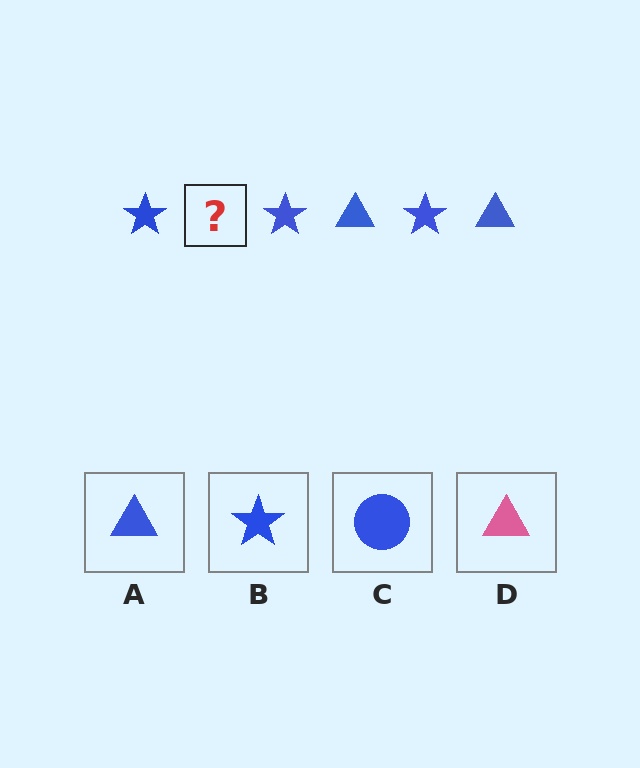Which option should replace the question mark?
Option A.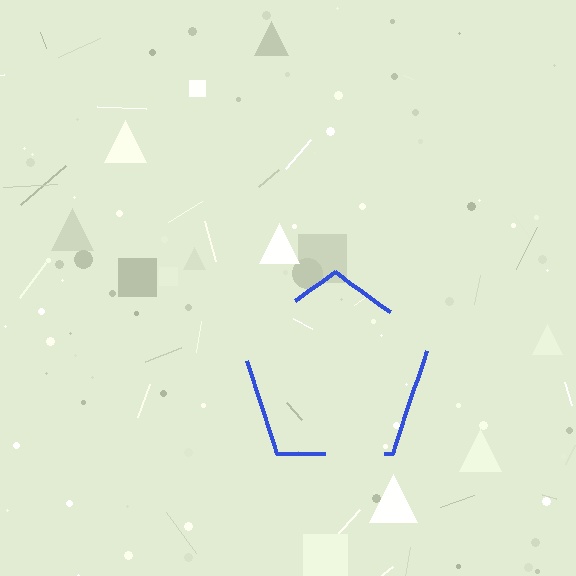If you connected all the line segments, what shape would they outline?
They would outline a pentagon.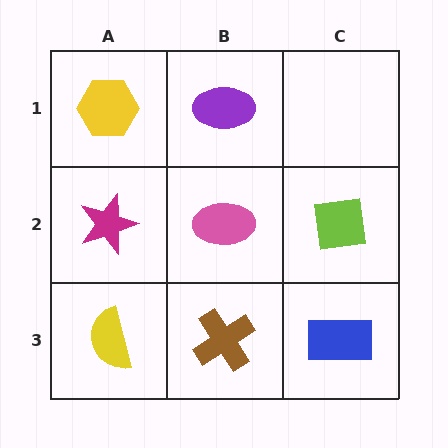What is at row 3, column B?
A brown cross.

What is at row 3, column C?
A blue rectangle.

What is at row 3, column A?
A yellow semicircle.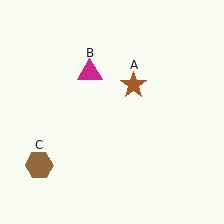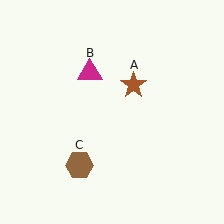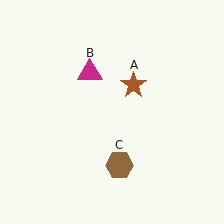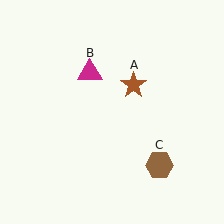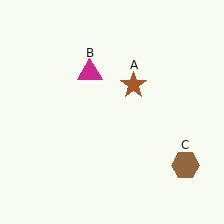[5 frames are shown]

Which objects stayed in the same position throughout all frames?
Brown star (object A) and magenta triangle (object B) remained stationary.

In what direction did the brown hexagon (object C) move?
The brown hexagon (object C) moved right.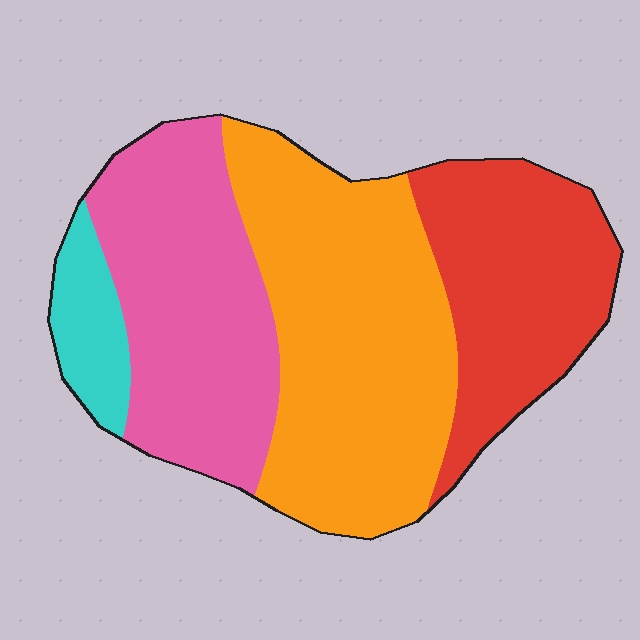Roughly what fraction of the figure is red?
Red covers around 25% of the figure.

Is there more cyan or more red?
Red.